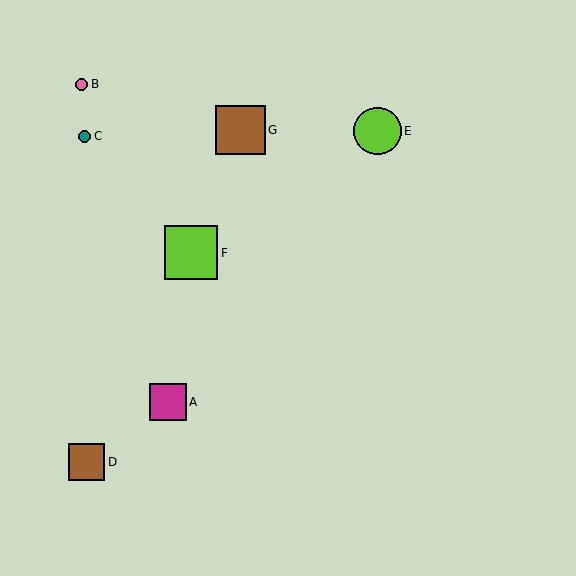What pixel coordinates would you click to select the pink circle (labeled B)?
Click at (82, 84) to select the pink circle B.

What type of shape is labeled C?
Shape C is a teal circle.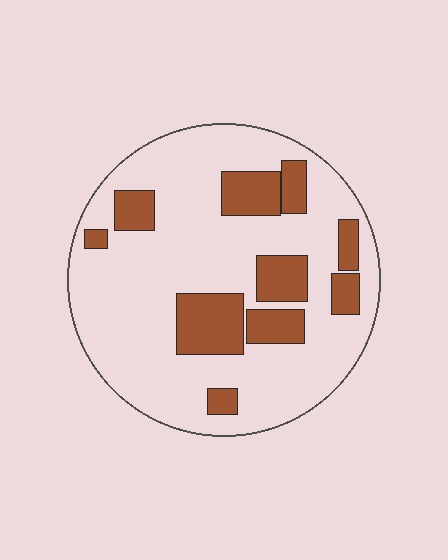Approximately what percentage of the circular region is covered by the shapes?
Approximately 25%.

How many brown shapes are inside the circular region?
10.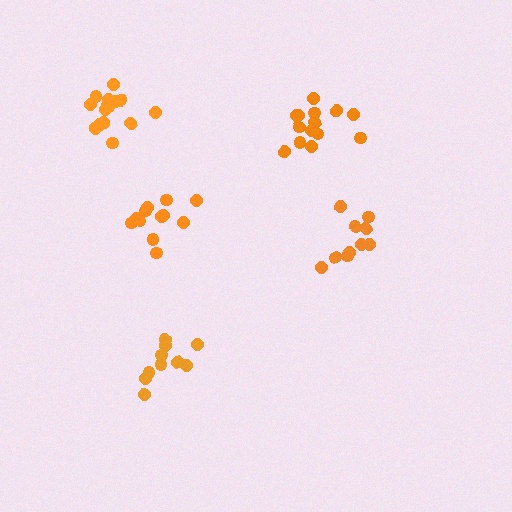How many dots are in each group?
Group 1: 14 dots, Group 2: 10 dots, Group 3: 15 dots, Group 4: 10 dots, Group 5: 12 dots (61 total).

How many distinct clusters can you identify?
There are 5 distinct clusters.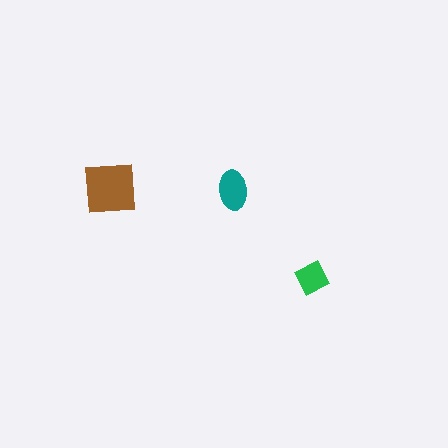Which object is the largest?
The brown square.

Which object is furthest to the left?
The brown square is leftmost.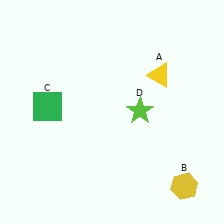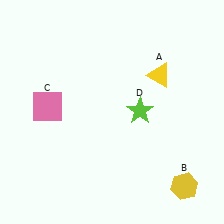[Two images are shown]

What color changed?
The square (C) changed from green in Image 1 to pink in Image 2.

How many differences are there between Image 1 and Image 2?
There is 1 difference between the two images.